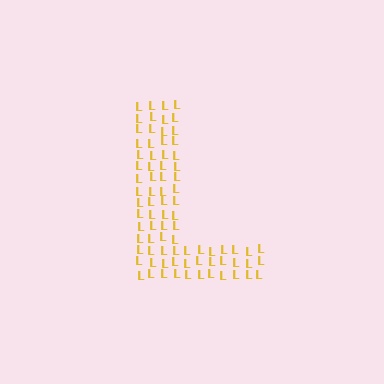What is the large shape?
The large shape is the letter L.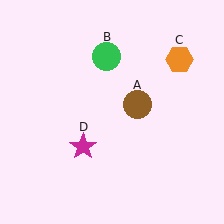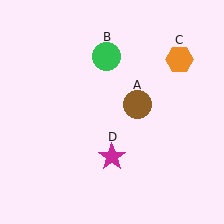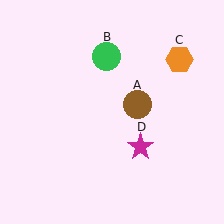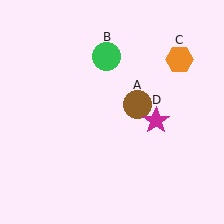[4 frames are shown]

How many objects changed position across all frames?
1 object changed position: magenta star (object D).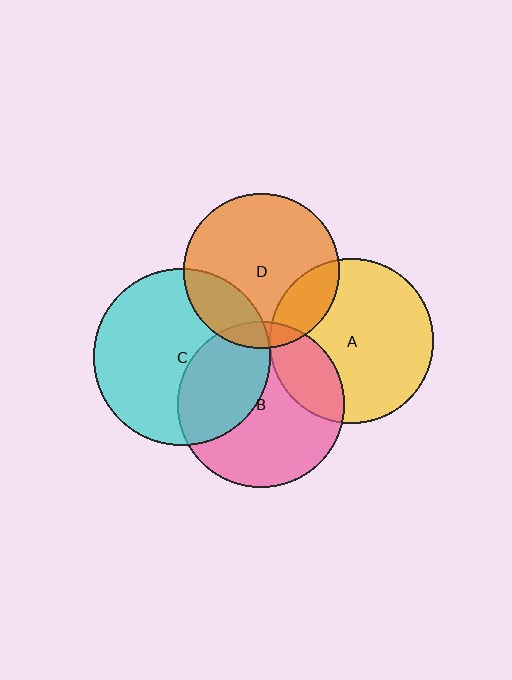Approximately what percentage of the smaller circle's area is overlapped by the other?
Approximately 10%.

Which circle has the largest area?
Circle C (cyan).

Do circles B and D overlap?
Yes.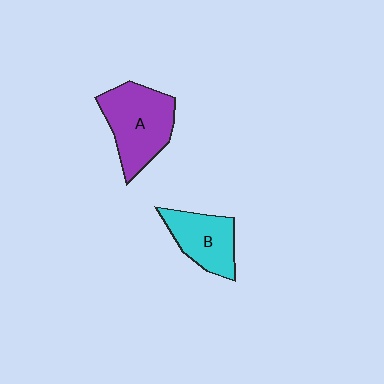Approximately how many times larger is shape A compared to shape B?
Approximately 1.4 times.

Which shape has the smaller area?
Shape B (cyan).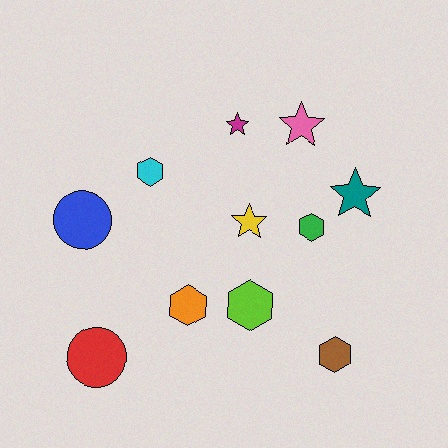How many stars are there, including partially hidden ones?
There are 4 stars.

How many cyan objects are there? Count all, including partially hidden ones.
There is 1 cyan object.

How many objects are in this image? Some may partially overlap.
There are 11 objects.